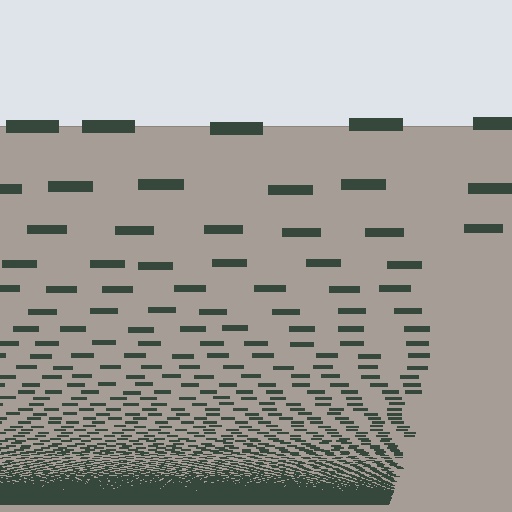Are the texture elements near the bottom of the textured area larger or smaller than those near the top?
Smaller. The gradient is inverted — elements near the bottom are smaller and denser.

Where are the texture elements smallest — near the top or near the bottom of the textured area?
Near the bottom.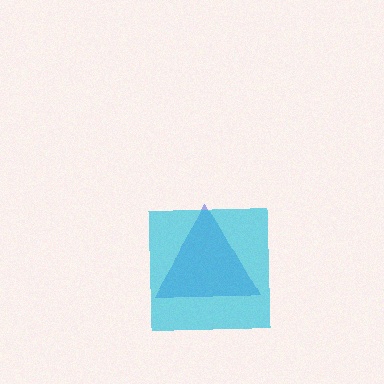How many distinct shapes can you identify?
There are 2 distinct shapes: a blue triangle, a cyan square.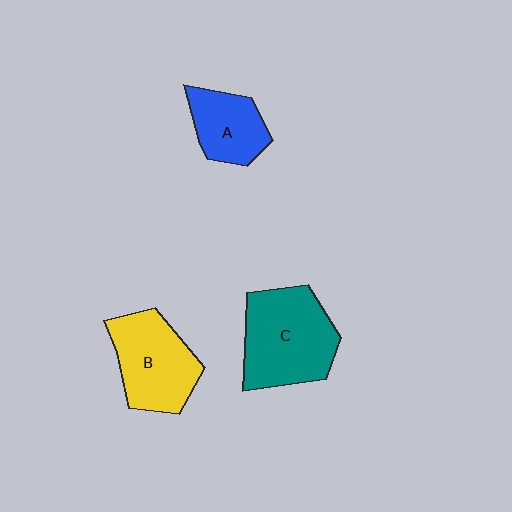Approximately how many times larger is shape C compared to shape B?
Approximately 1.2 times.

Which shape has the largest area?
Shape C (teal).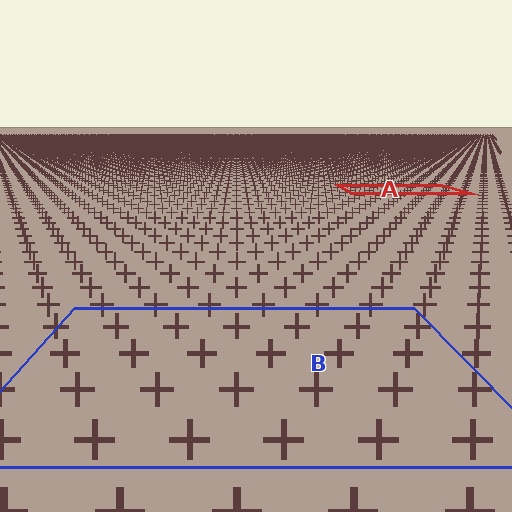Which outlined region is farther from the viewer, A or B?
Region A is farther from the viewer — the texture elements inside it appear smaller and more densely packed.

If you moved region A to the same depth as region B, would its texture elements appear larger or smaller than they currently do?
They would appear larger. At a closer depth, the same texture elements are projected at a bigger on-screen size.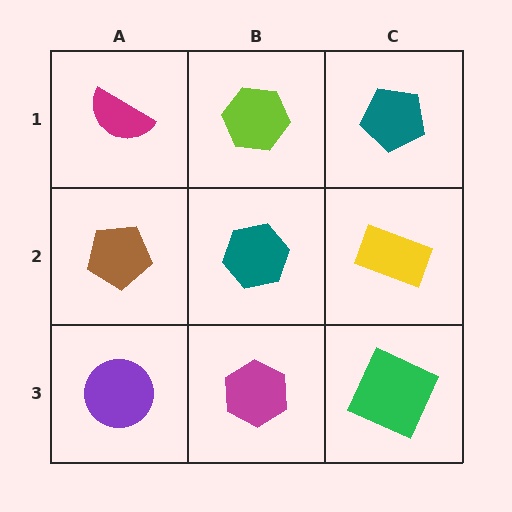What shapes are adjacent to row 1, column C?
A yellow rectangle (row 2, column C), a lime hexagon (row 1, column B).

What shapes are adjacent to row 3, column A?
A brown pentagon (row 2, column A), a magenta hexagon (row 3, column B).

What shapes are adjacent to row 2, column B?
A lime hexagon (row 1, column B), a magenta hexagon (row 3, column B), a brown pentagon (row 2, column A), a yellow rectangle (row 2, column C).